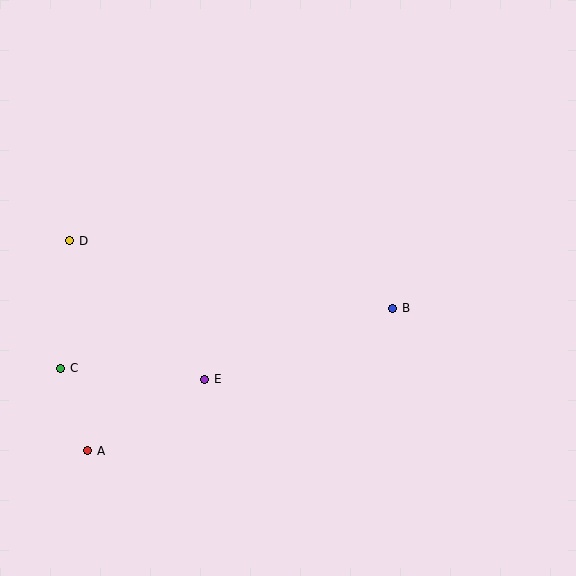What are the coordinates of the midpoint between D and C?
The midpoint between D and C is at (65, 305).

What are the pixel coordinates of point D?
Point D is at (70, 241).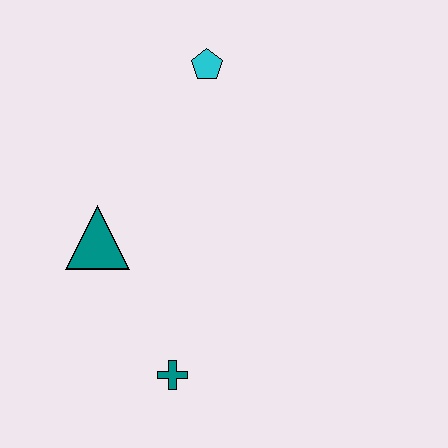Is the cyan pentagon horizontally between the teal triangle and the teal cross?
No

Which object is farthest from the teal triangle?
The cyan pentagon is farthest from the teal triangle.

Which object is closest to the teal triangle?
The teal cross is closest to the teal triangle.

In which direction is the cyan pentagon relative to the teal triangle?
The cyan pentagon is above the teal triangle.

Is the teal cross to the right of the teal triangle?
Yes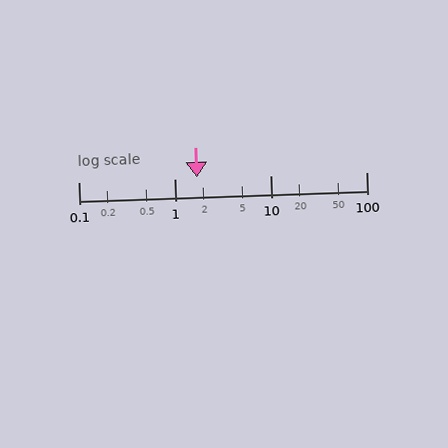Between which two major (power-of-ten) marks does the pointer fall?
The pointer is between 1 and 10.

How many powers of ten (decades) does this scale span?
The scale spans 3 decades, from 0.1 to 100.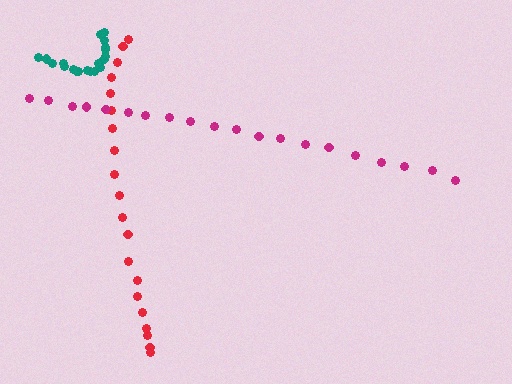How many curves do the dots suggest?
There are 3 distinct paths.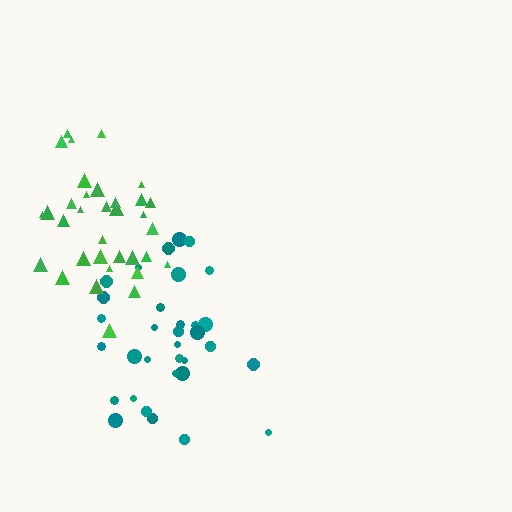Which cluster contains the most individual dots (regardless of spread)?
Teal (34).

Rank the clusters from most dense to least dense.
green, teal.